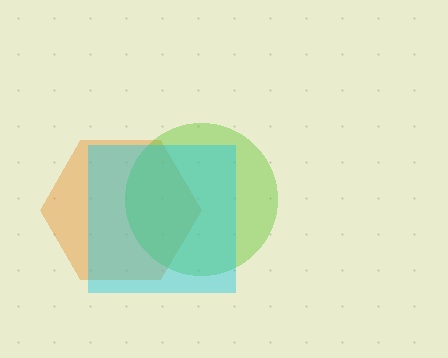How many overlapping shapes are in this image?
There are 3 overlapping shapes in the image.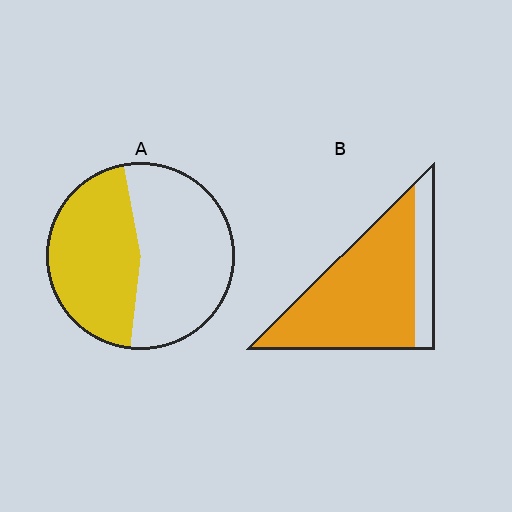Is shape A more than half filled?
No.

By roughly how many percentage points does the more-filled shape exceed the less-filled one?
By roughly 35 percentage points (B over A).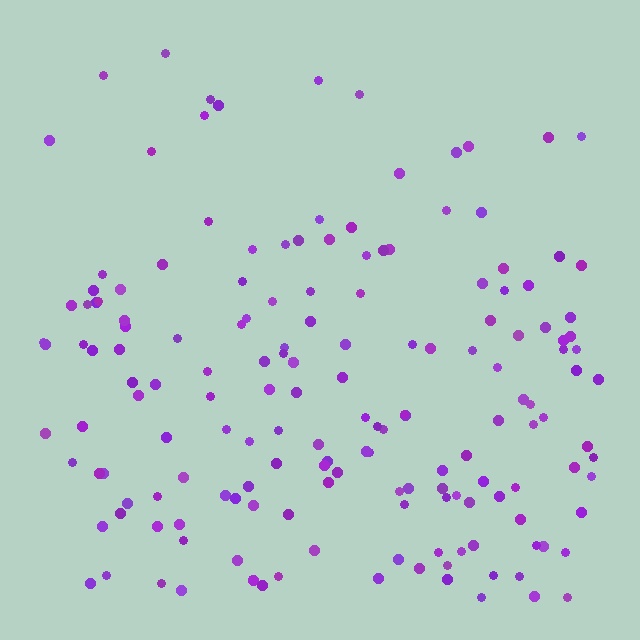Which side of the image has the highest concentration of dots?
The bottom.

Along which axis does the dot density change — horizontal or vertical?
Vertical.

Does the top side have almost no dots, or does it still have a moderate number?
Still a moderate number, just noticeably fewer than the bottom.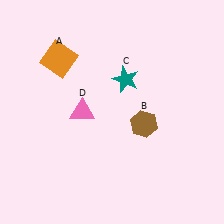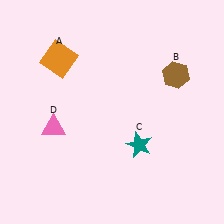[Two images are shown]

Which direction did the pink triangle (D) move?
The pink triangle (D) moved left.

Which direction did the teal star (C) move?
The teal star (C) moved down.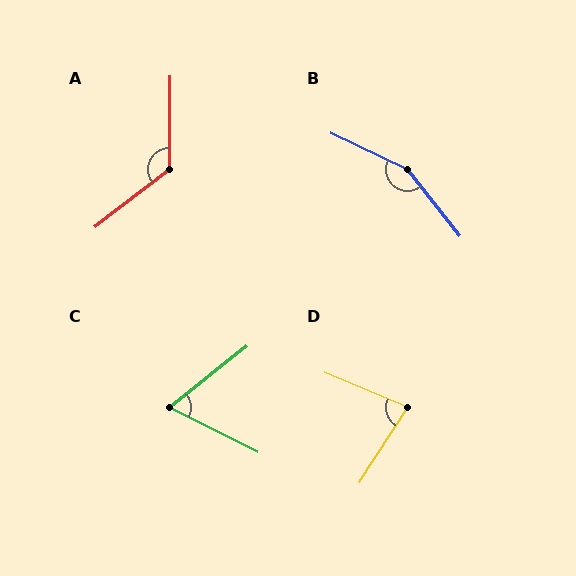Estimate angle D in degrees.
Approximately 80 degrees.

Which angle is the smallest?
C, at approximately 65 degrees.